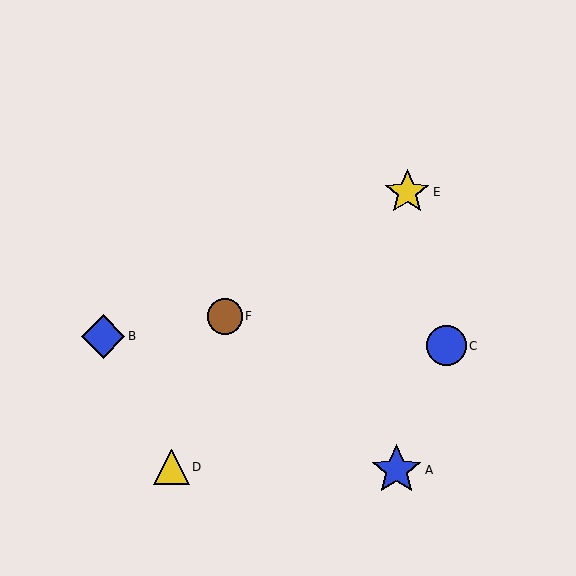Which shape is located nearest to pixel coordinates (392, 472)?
The blue star (labeled A) at (396, 470) is nearest to that location.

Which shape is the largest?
The blue star (labeled A) is the largest.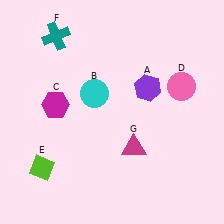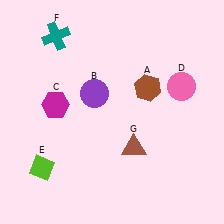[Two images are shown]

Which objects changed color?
A changed from purple to brown. B changed from cyan to purple. G changed from magenta to brown.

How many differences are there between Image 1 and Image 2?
There are 3 differences between the two images.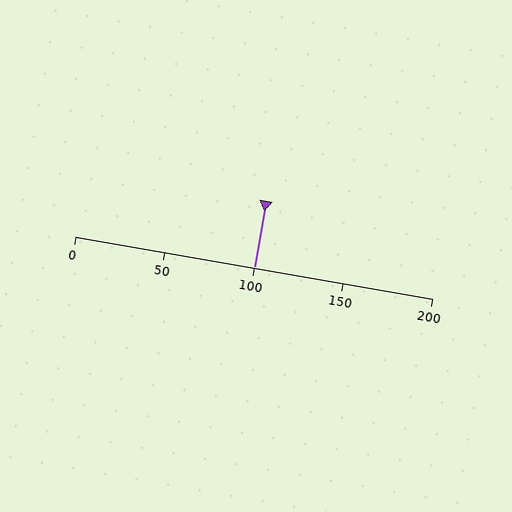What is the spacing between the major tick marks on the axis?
The major ticks are spaced 50 apart.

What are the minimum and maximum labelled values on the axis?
The axis runs from 0 to 200.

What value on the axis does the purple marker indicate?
The marker indicates approximately 100.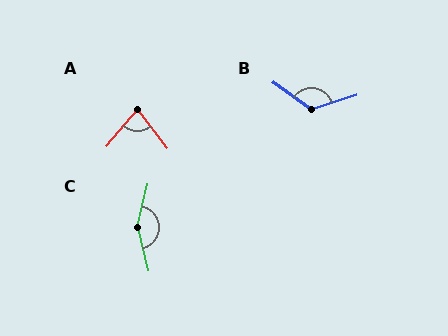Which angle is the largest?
C, at approximately 153 degrees.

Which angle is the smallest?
A, at approximately 77 degrees.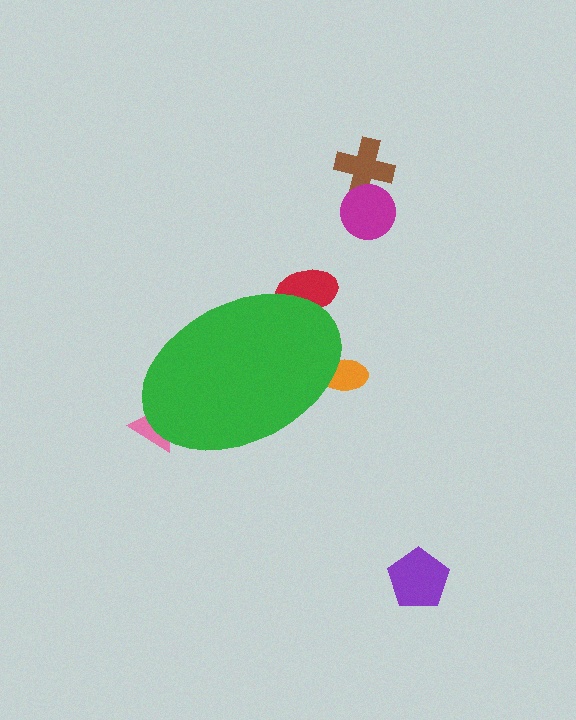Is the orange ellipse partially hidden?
Yes, the orange ellipse is partially hidden behind the green ellipse.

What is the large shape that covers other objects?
A green ellipse.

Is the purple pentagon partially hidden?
No, the purple pentagon is fully visible.